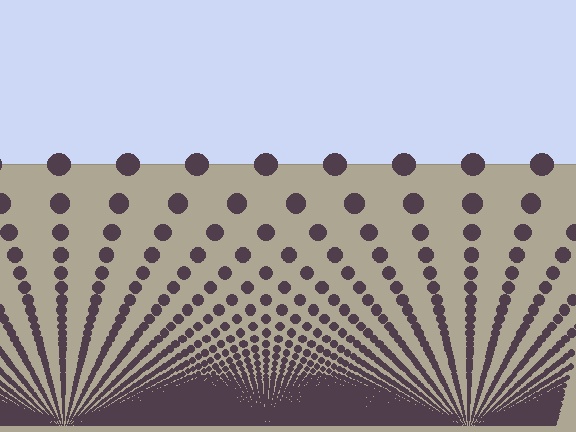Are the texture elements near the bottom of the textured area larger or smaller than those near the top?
Smaller. The gradient is inverted — elements near the bottom are smaller and denser.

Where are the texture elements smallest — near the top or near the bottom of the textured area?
Near the bottom.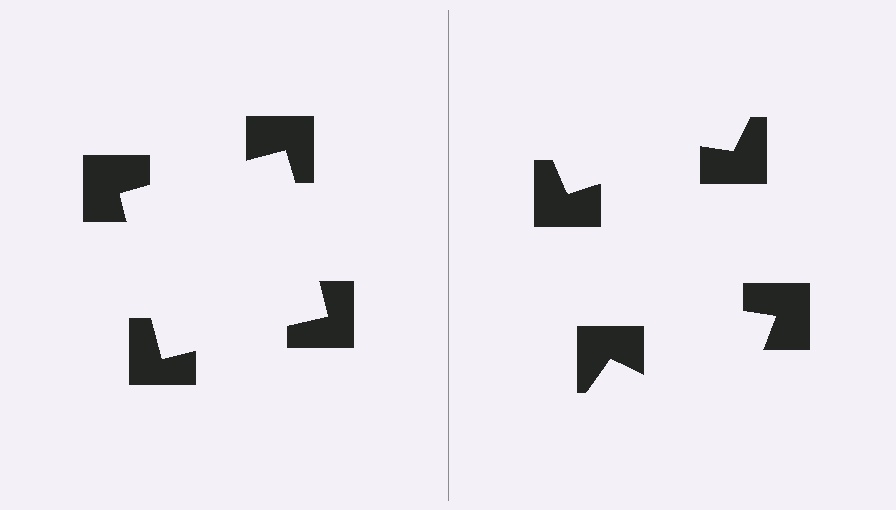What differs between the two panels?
The notched squares are positioned identically on both sides; only the wedge orientations differ. On the left they align to a square; on the right they are misaligned.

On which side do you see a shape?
An illusory square appears on the left side. On the right side the wedge cuts are rotated, so no coherent shape forms.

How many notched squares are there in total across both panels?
8 — 4 on each side.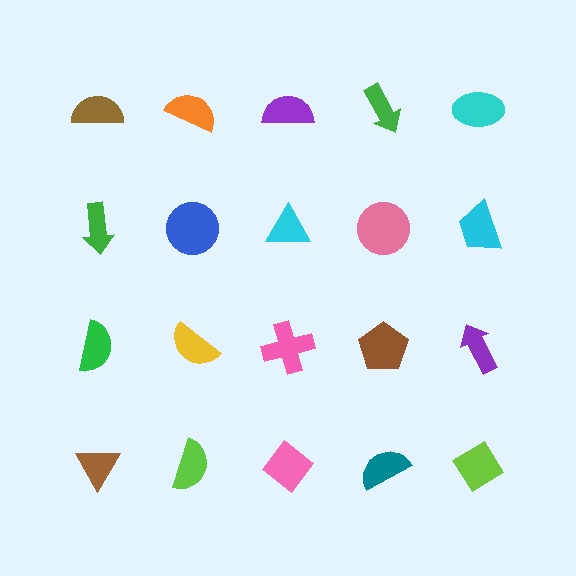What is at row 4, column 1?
A brown triangle.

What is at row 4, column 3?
A pink diamond.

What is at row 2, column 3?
A cyan triangle.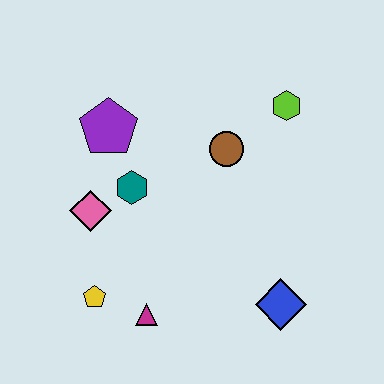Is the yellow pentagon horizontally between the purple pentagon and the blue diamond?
No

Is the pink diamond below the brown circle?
Yes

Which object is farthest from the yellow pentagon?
The lime hexagon is farthest from the yellow pentagon.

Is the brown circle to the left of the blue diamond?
Yes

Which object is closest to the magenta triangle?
The yellow pentagon is closest to the magenta triangle.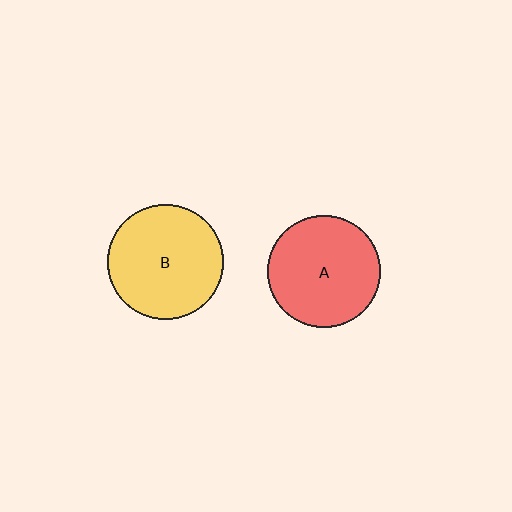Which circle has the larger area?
Circle B (yellow).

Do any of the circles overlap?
No, none of the circles overlap.